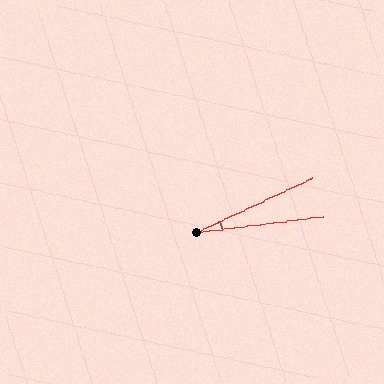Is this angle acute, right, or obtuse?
It is acute.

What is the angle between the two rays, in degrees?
Approximately 18 degrees.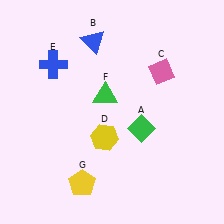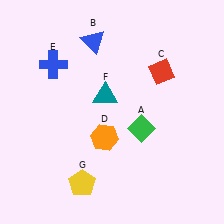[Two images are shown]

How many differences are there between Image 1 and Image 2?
There are 3 differences between the two images.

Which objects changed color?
C changed from pink to red. D changed from yellow to orange. F changed from green to teal.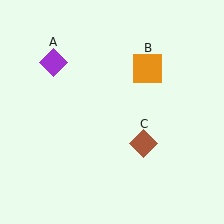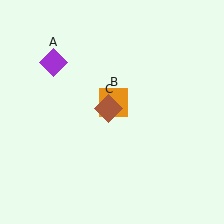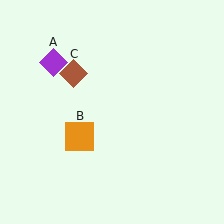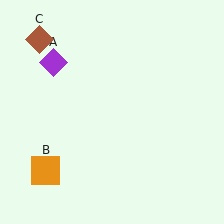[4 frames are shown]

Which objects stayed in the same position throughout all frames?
Purple diamond (object A) remained stationary.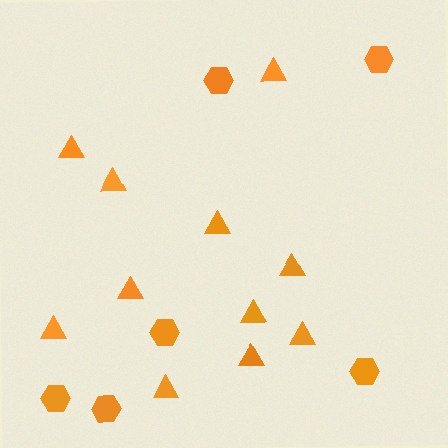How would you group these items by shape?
There are 2 groups: one group of hexagons (6) and one group of triangles (11).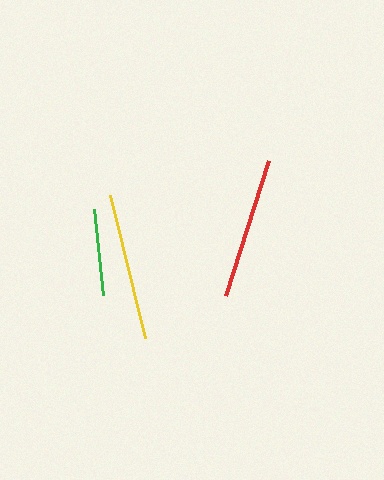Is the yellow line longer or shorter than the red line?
The yellow line is longer than the red line.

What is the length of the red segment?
The red segment is approximately 142 pixels long.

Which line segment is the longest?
The yellow line is the longest at approximately 147 pixels.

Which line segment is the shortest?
The green line is the shortest at approximately 86 pixels.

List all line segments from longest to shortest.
From longest to shortest: yellow, red, green.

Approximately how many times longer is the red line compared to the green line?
The red line is approximately 1.6 times the length of the green line.